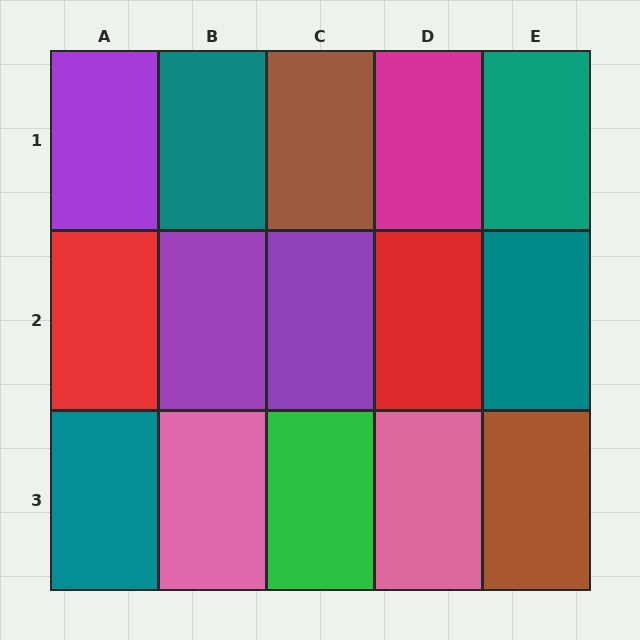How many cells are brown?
2 cells are brown.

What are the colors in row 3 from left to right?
Teal, pink, green, pink, brown.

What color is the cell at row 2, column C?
Purple.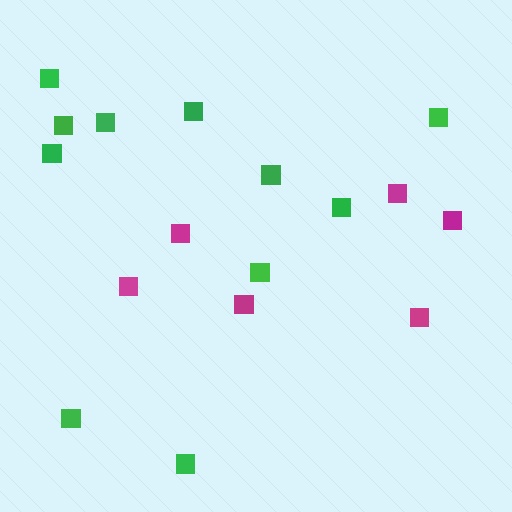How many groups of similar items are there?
There are 2 groups: one group of magenta squares (6) and one group of green squares (11).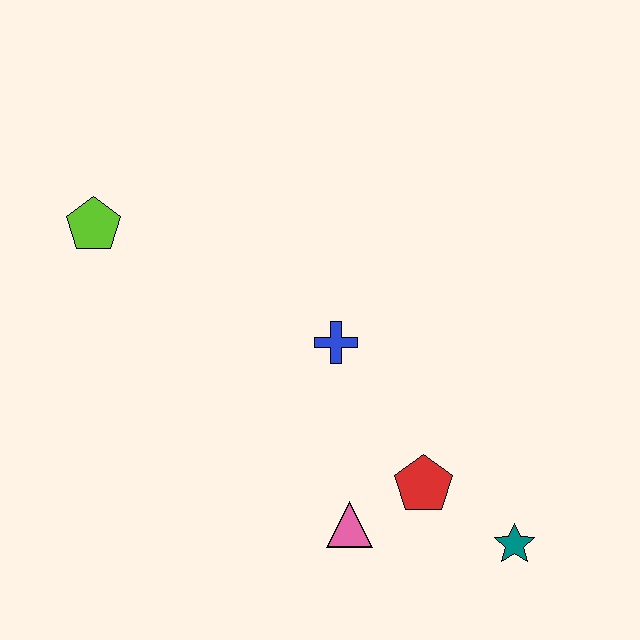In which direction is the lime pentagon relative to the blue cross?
The lime pentagon is to the left of the blue cross.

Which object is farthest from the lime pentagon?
The teal star is farthest from the lime pentagon.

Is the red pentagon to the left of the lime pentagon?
No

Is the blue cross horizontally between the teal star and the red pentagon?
No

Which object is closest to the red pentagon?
The pink triangle is closest to the red pentagon.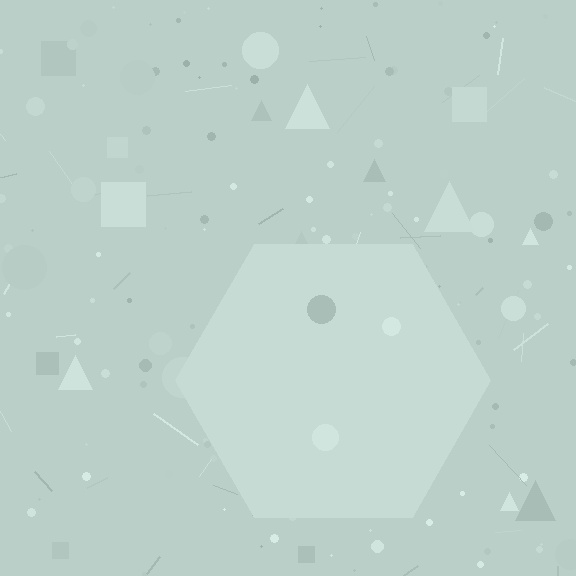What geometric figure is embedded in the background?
A hexagon is embedded in the background.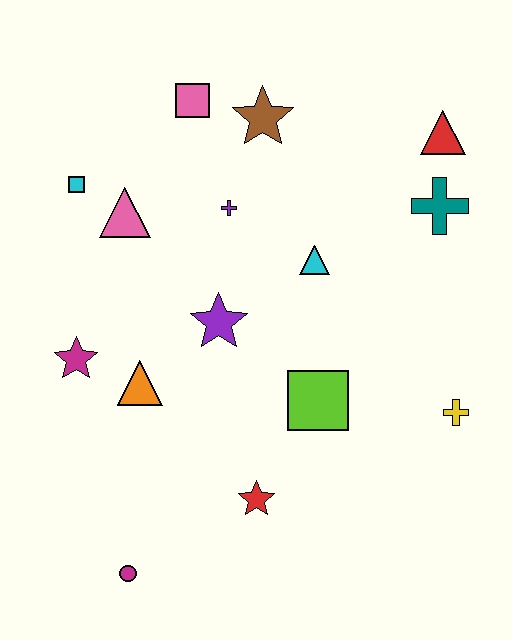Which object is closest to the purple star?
The orange triangle is closest to the purple star.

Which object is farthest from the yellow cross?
The cyan square is farthest from the yellow cross.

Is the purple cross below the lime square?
No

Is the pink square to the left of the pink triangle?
No